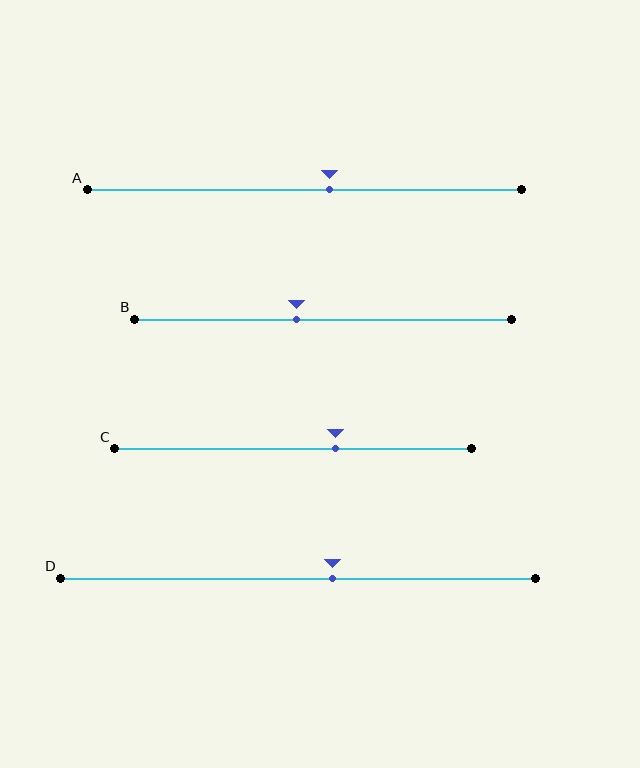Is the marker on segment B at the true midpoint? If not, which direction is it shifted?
No, the marker on segment B is shifted to the left by about 7% of the segment length.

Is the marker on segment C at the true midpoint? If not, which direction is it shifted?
No, the marker on segment C is shifted to the right by about 12% of the segment length.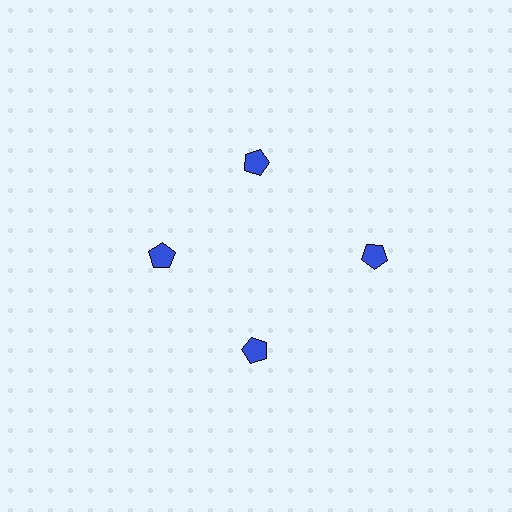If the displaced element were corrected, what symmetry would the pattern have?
It would have 4-fold rotational symmetry — the pattern would map onto itself every 90 degrees.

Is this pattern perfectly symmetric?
No. The 4 blue pentagons are arranged in a ring, but one element near the 3 o'clock position is pushed outward from the center, breaking the 4-fold rotational symmetry.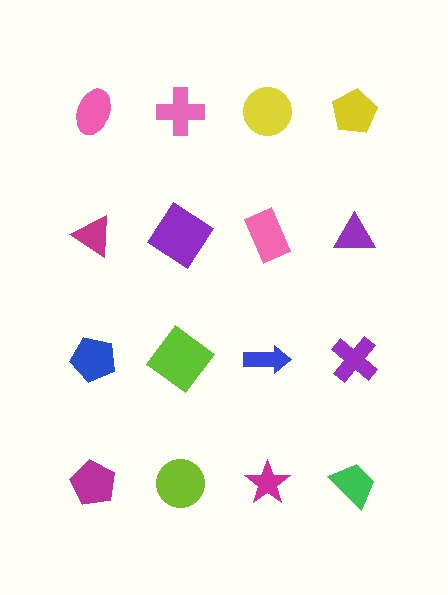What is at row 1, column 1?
A pink ellipse.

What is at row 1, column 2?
A pink cross.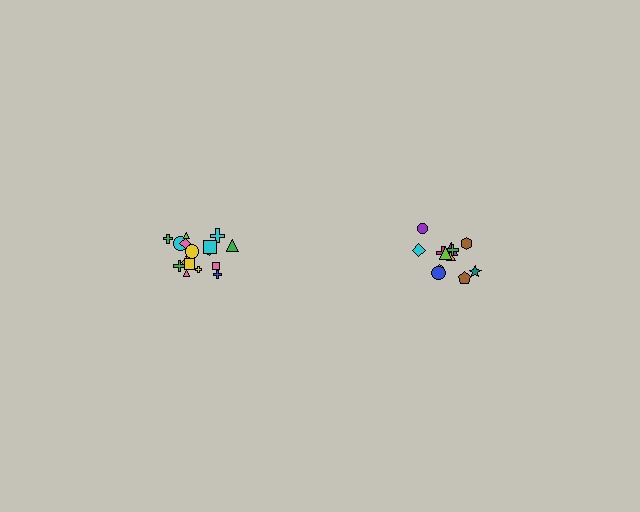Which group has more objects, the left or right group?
The left group.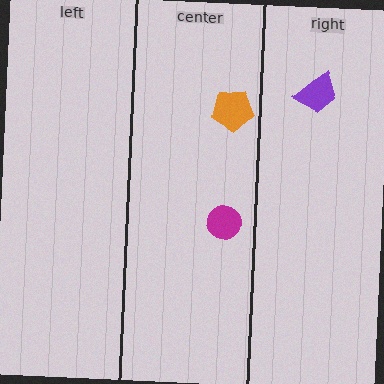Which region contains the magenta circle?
The center region.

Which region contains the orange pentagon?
The center region.